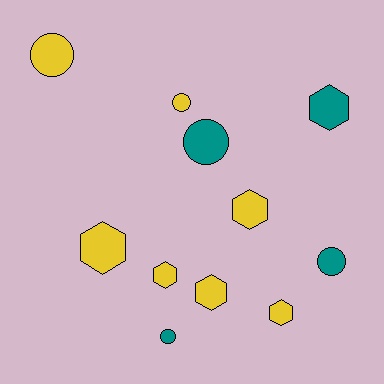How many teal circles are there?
There are 3 teal circles.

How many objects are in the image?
There are 11 objects.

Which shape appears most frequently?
Hexagon, with 6 objects.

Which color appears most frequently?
Yellow, with 7 objects.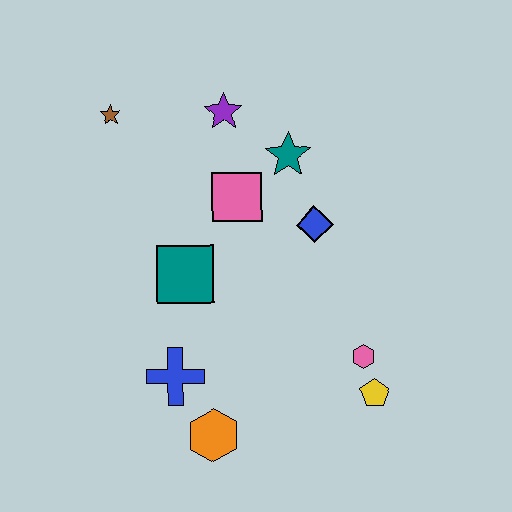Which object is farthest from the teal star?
The orange hexagon is farthest from the teal star.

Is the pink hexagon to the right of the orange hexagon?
Yes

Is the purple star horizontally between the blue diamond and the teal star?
No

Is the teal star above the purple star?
No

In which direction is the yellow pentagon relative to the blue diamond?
The yellow pentagon is below the blue diamond.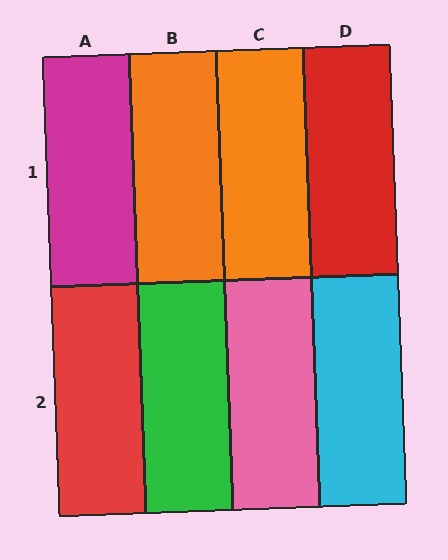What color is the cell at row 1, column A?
Magenta.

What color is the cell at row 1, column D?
Red.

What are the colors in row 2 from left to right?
Red, green, pink, cyan.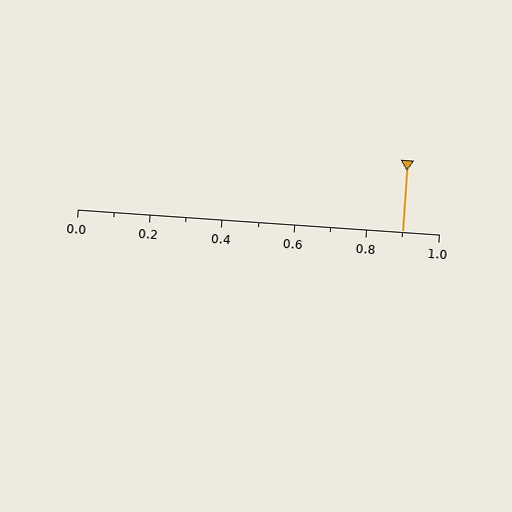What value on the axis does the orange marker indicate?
The marker indicates approximately 0.9.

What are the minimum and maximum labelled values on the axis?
The axis runs from 0.0 to 1.0.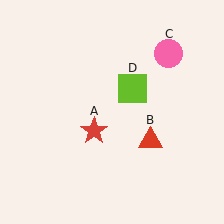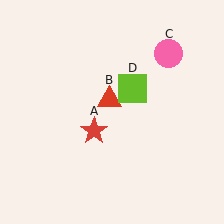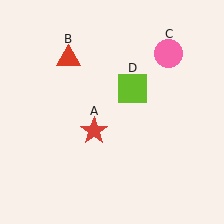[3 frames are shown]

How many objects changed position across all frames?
1 object changed position: red triangle (object B).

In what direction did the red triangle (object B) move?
The red triangle (object B) moved up and to the left.